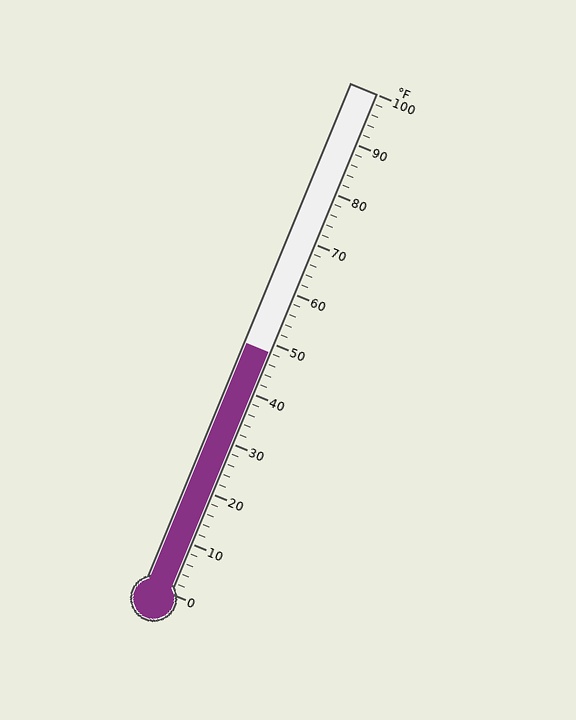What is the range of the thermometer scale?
The thermometer scale ranges from 0°F to 100°F.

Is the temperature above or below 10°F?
The temperature is above 10°F.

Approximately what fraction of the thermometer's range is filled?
The thermometer is filled to approximately 50% of its range.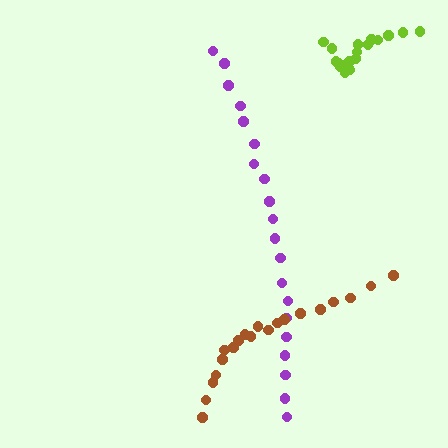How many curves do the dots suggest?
There are 3 distinct paths.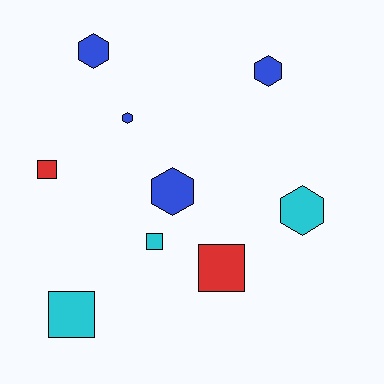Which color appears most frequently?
Blue, with 4 objects.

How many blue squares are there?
There are no blue squares.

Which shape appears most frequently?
Hexagon, with 5 objects.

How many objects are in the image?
There are 9 objects.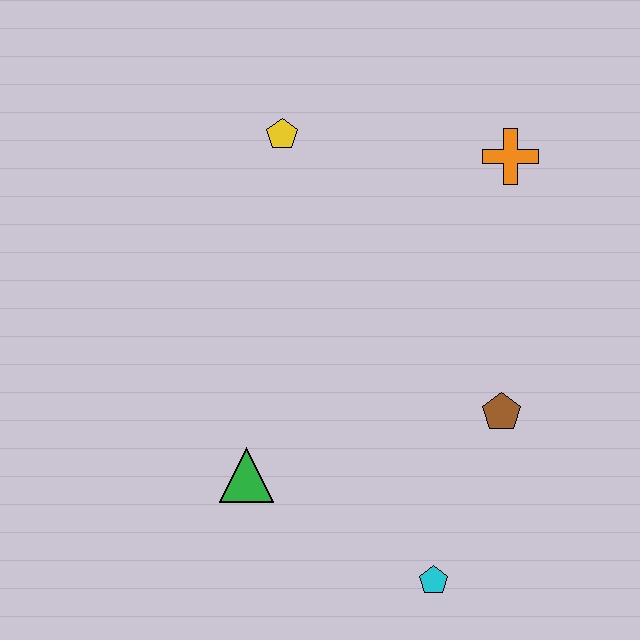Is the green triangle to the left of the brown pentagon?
Yes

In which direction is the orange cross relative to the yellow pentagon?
The orange cross is to the right of the yellow pentagon.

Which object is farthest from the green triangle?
The orange cross is farthest from the green triangle.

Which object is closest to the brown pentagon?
The cyan pentagon is closest to the brown pentagon.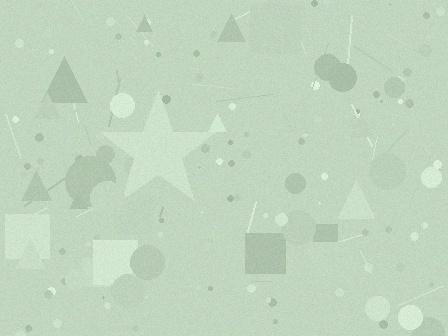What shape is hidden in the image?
A star is hidden in the image.